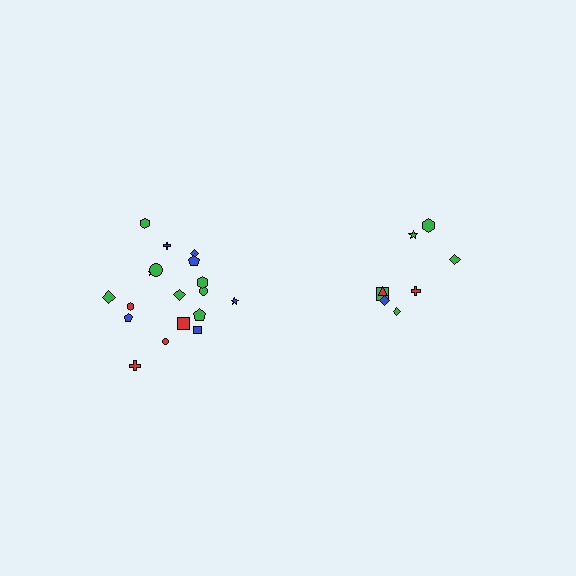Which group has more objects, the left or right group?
The left group.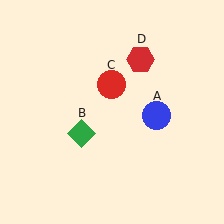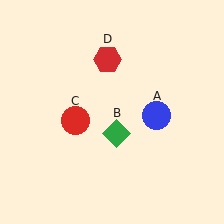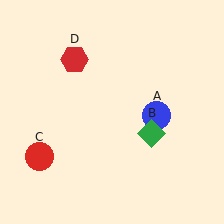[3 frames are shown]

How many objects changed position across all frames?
3 objects changed position: green diamond (object B), red circle (object C), red hexagon (object D).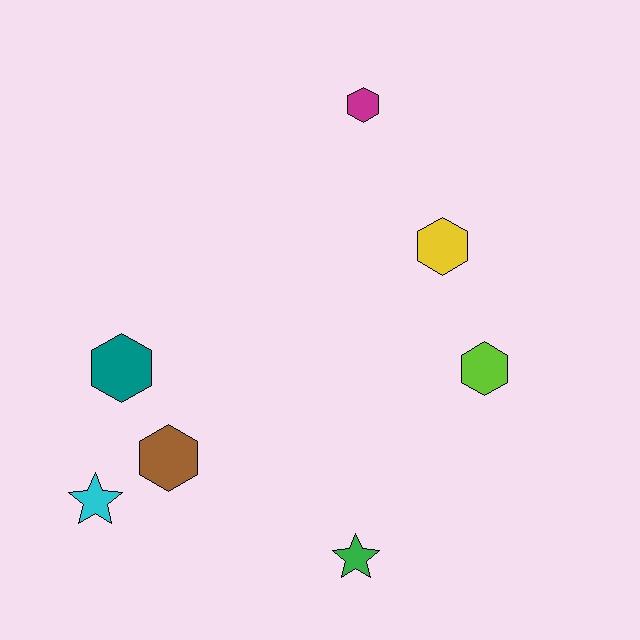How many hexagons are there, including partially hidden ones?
There are 5 hexagons.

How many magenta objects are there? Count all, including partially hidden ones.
There is 1 magenta object.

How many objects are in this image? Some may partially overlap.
There are 7 objects.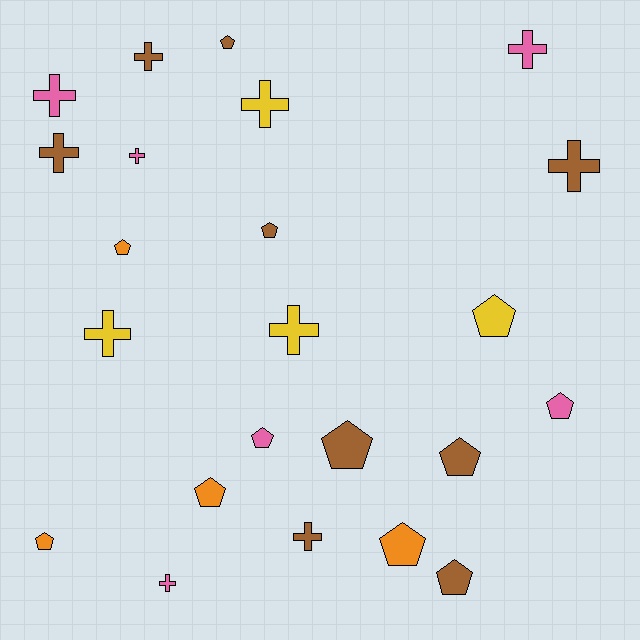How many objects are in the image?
There are 23 objects.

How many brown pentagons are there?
There are 5 brown pentagons.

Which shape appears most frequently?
Pentagon, with 12 objects.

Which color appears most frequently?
Brown, with 9 objects.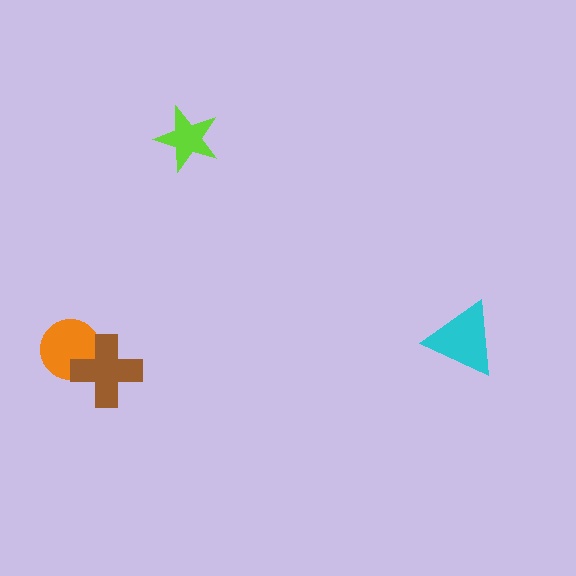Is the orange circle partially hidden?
Yes, it is partially covered by another shape.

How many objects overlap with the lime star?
0 objects overlap with the lime star.